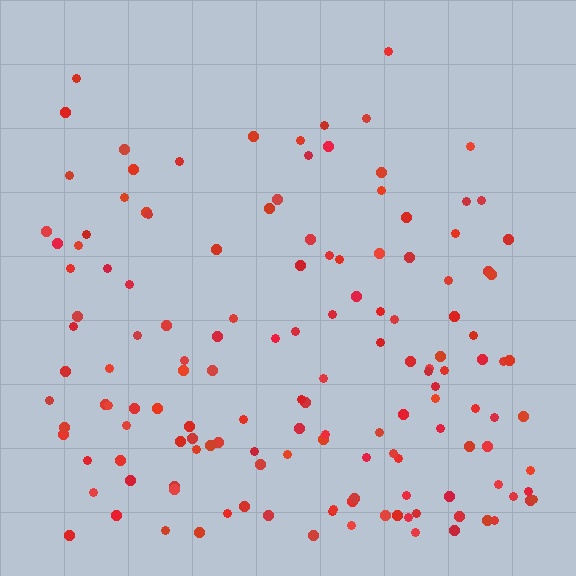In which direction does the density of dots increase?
From top to bottom, with the bottom side densest.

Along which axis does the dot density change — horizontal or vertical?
Vertical.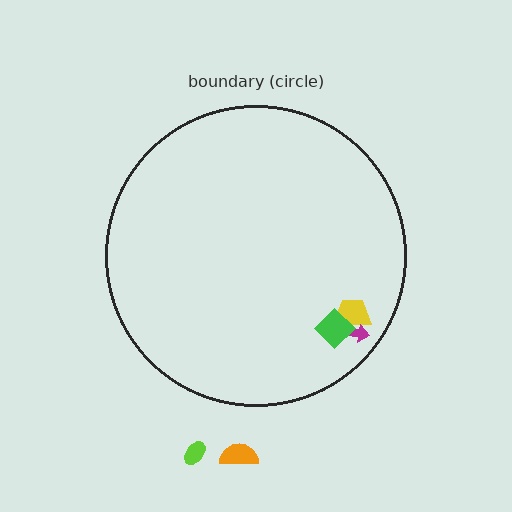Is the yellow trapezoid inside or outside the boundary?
Inside.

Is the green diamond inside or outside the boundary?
Inside.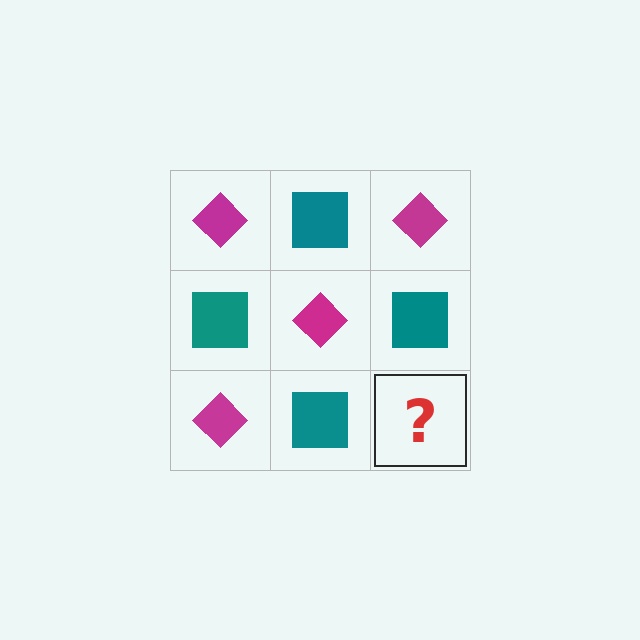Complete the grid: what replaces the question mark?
The question mark should be replaced with a magenta diamond.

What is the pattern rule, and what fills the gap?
The rule is that it alternates magenta diamond and teal square in a checkerboard pattern. The gap should be filled with a magenta diamond.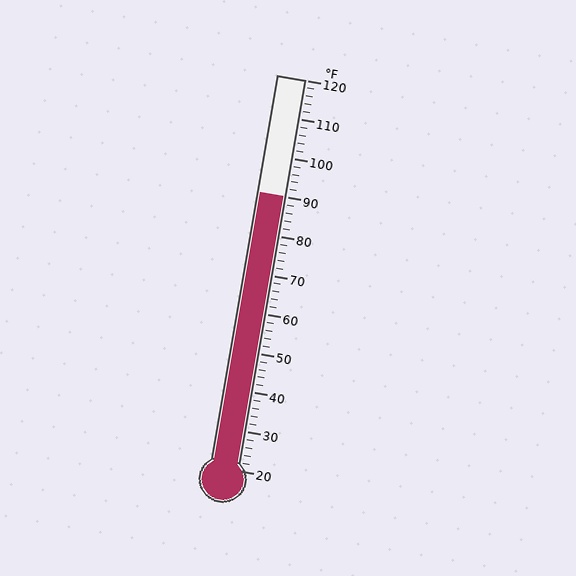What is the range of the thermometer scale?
The thermometer scale ranges from 20°F to 120°F.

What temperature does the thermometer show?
The thermometer shows approximately 90°F.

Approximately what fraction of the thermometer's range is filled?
The thermometer is filled to approximately 70% of its range.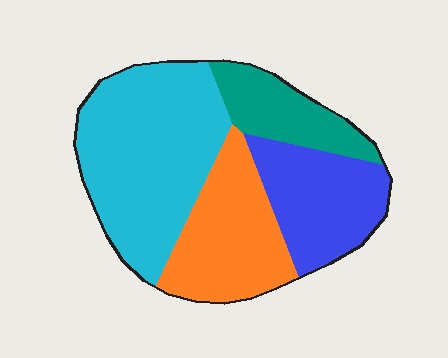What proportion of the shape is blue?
Blue covers about 20% of the shape.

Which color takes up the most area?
Cyan, at roughly 40%.